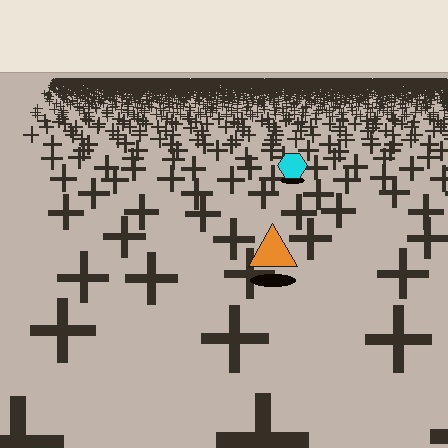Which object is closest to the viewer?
The orange triangle is closest. The texture marks near it are larger and more spread out.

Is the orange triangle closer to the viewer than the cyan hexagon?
Yes. The orange triangle is closer — you can tell from the texture gradient: the ground texture is coarser near it.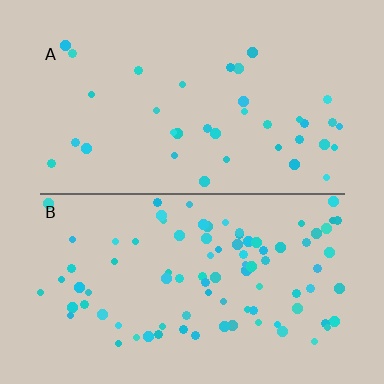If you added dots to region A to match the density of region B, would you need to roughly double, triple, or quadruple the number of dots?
Approximately double.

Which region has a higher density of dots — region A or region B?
B (the bottom).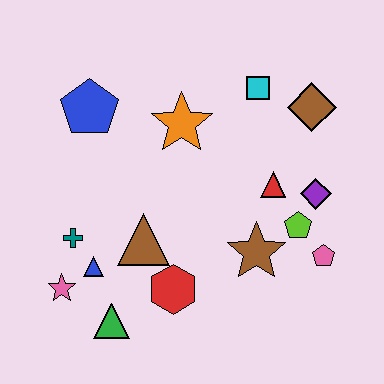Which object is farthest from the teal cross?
The brown diamond is farthest from the teal cross.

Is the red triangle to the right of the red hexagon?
Yes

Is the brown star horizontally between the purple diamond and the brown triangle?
Yes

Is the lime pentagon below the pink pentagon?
No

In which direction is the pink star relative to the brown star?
The pink star is to the left of the brown star.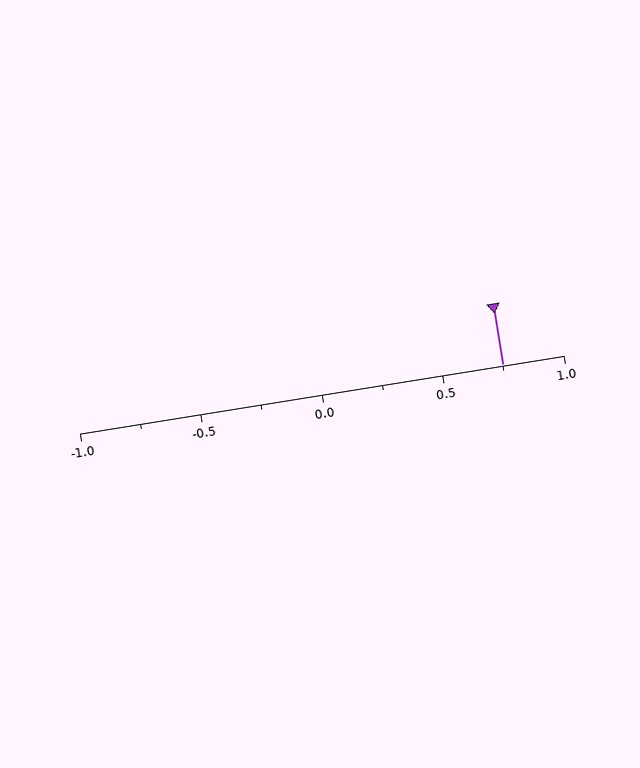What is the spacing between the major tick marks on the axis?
The major ticks are spaced 0.5 apart.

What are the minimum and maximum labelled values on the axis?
The axis runs from -1.0 to 1.0.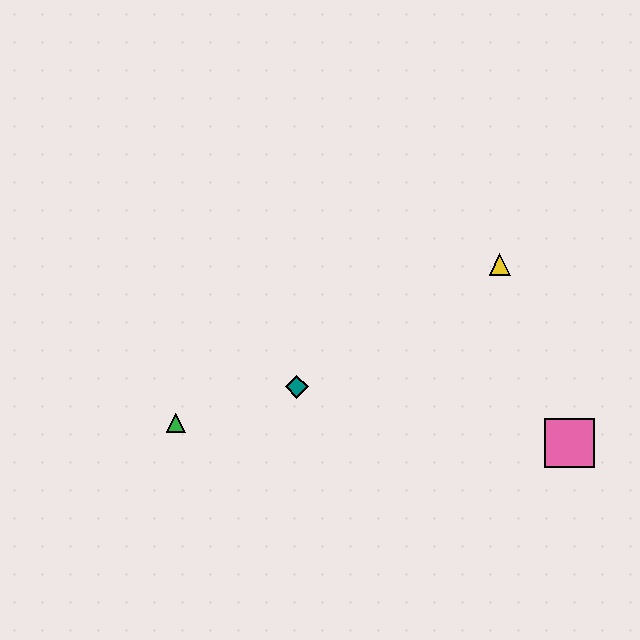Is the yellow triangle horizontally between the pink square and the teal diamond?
Yes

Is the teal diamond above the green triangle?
Yes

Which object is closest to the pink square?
The yellow triangle is closest to the pink square.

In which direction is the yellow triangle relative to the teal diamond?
The yellow triangle is to the right of the teal diamond.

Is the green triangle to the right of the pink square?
No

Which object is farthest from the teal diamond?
The pink square is farthest from the teal diamond.